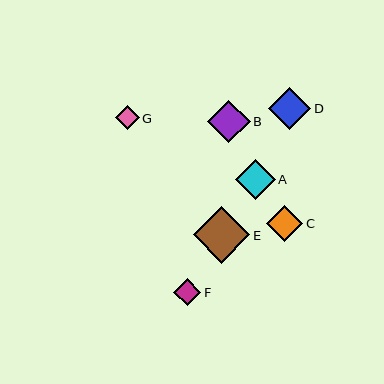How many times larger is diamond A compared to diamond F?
Diamond A is approximately 1.5 times the size of diamond F.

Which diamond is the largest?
Diamond E is the largest with a size of approximately 56 pixels.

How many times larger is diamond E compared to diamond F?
Diamond E is approximately 2.1 times the size of diamond F.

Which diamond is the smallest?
Diamond G is the smallest with a size of approximately 24 pixels.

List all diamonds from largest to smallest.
From largest to smallest: E, B, D, A, C, F, G.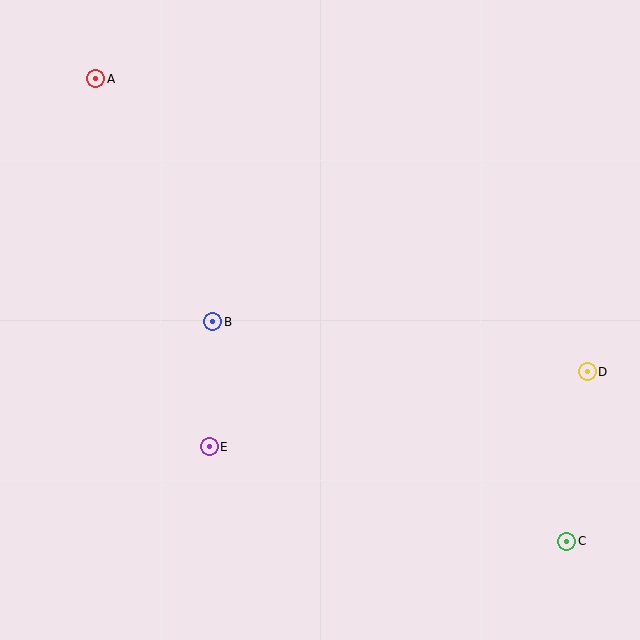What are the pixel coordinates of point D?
Point D is at (587, 372).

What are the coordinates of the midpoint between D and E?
The midpoint between D and E is at (398, 409).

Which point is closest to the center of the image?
Point B at (213, 322) is closest to the center.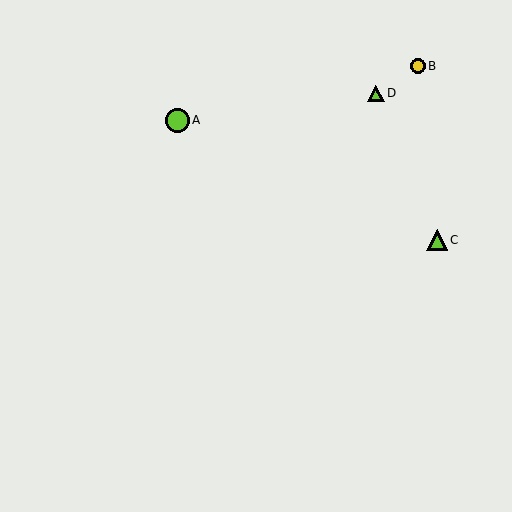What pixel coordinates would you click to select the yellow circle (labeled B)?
Click at (418, 66) to select the yellow circle B.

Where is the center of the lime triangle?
The center of the lime triangle is at (376, 93).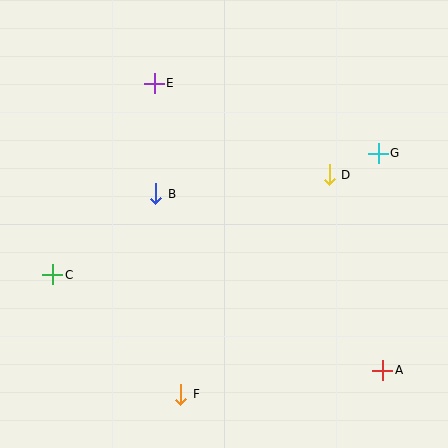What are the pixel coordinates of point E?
Point E is at (154, 83).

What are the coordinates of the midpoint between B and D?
The midpoint between B and D is at (243, 184).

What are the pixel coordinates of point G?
Point G is at (378, 153).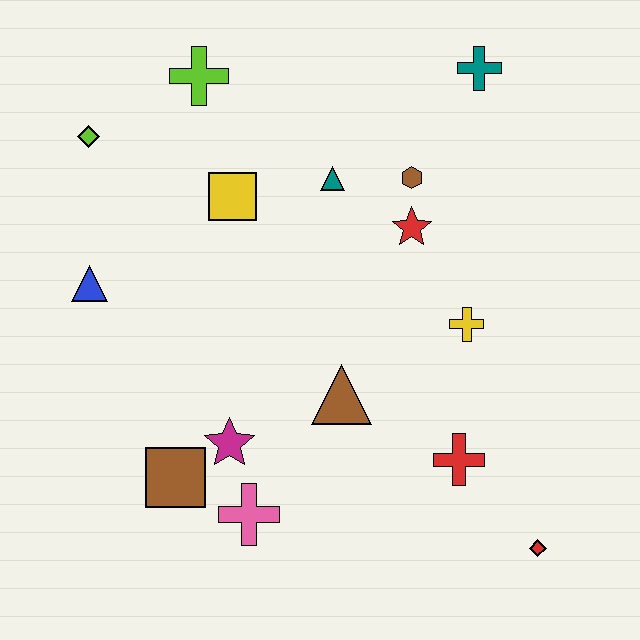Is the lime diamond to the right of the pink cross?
No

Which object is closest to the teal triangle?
The brown hexagon is closest to the teal triangle.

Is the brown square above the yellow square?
No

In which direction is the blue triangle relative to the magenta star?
The blue triangle is above the magenta star.